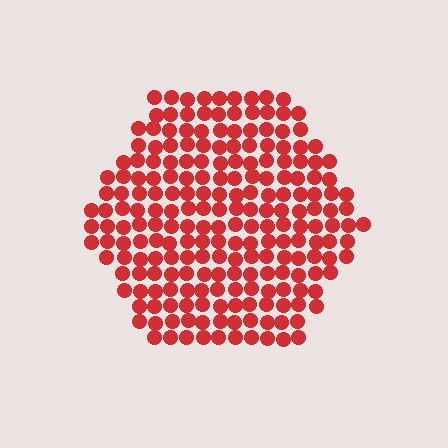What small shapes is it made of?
It is made of small circles.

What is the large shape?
The large shape is a hexagon.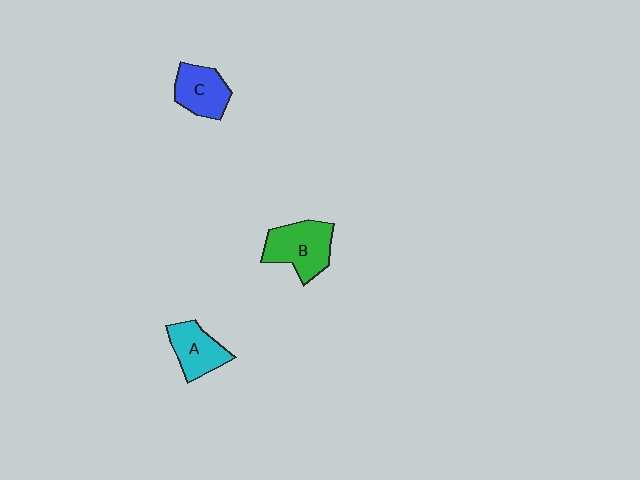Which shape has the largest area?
Shape B (green).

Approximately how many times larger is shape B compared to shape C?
Approximately 1.3 times.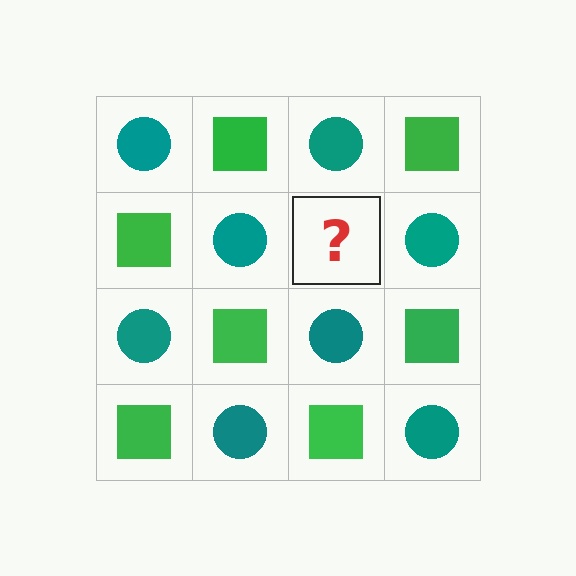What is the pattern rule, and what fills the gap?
The rule is that it alternates teal circle and green square in a checkerboard pattern. The gap should be filled with a green square.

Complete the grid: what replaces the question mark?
The question mark should be replaced with a green square.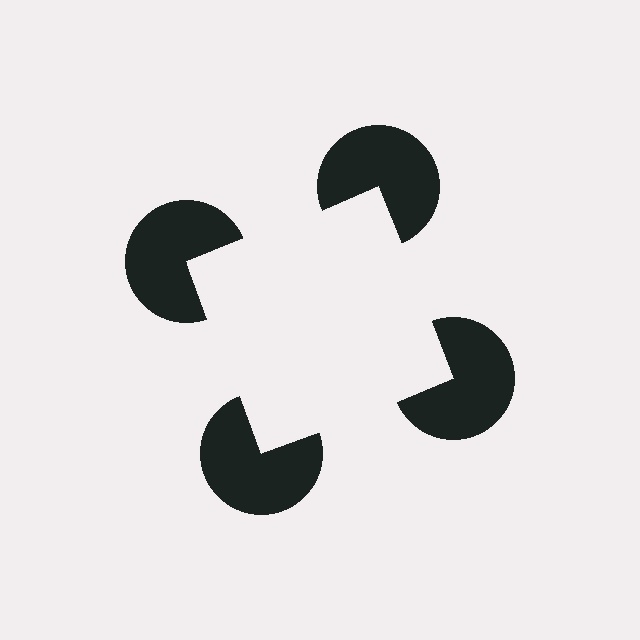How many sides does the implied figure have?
4 sides.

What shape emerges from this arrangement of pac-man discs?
An illusory square — its edges are inferred from the aligned wedge cuts in the pac-man discs, not physically drawn.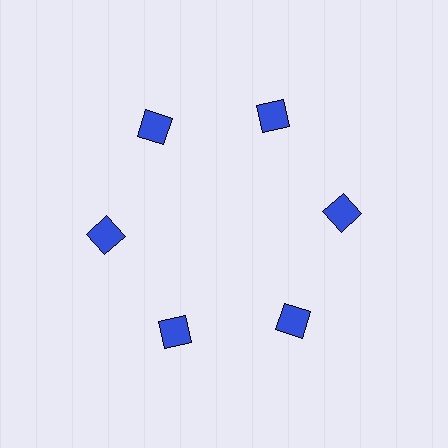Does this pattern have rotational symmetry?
Yes, this pattern has 6-fold rotational symmetry. It looks the same after rotating 60 degrees around the center.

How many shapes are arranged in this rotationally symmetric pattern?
There are 6 shapes, arranged in 6 groups of 1.